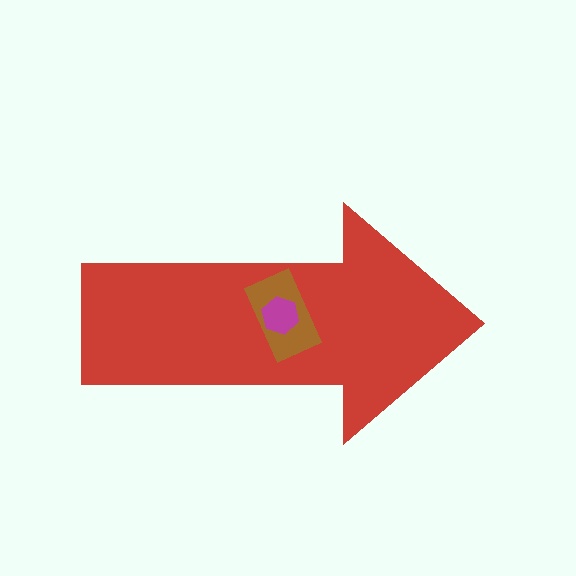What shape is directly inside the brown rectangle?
The magenta hexagon.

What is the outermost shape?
The red arrow.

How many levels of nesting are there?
3.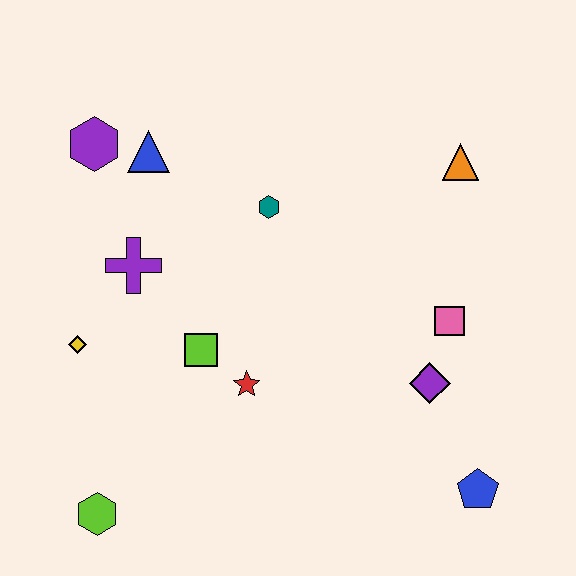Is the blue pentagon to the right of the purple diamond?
Yes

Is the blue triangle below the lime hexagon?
No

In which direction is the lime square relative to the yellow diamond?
The lime square is to the right of the yellow diamond.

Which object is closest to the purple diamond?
The pink square is closest to the purple diamond.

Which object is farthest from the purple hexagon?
The blue pentagon is farthest from the purple hexagon.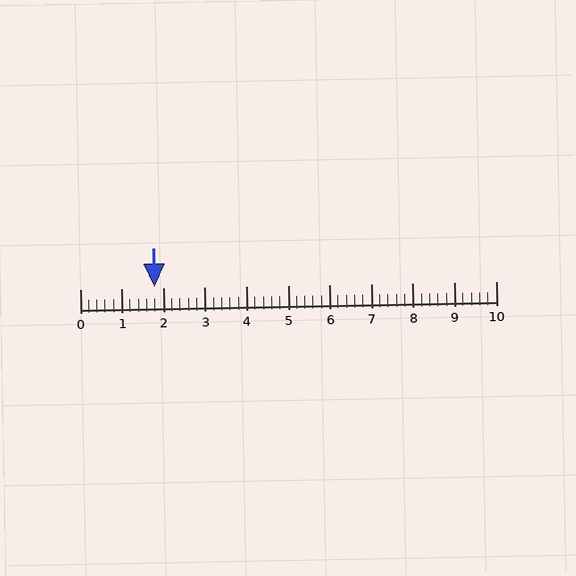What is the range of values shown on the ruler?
The ruler shows values from 0 to 10.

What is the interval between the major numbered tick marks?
The major tick marks are spaced 1 units apart.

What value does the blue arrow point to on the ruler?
The blue arrow points to approximately 1.8.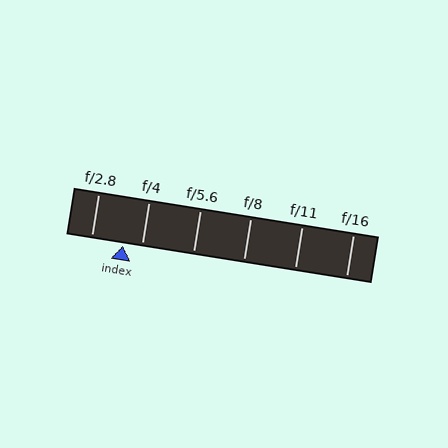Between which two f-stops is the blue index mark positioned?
The index mark is between f/2.8 and f/4.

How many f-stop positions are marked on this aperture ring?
There are 6 f-stop positions marked.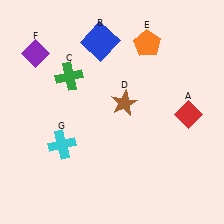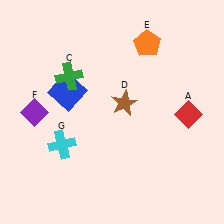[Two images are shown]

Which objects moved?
The objects that moved are: the blue square (B), the purple diamond (F).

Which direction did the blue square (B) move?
The blue square (B) moved down.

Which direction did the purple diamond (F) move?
The purple diamond (F) moved down.